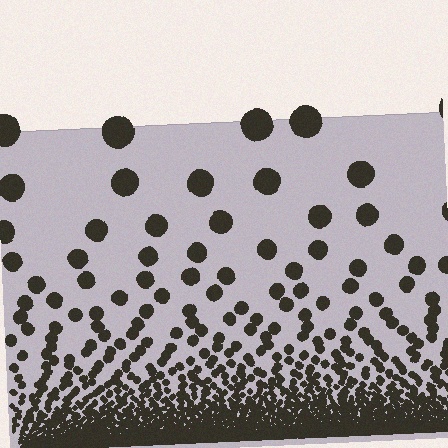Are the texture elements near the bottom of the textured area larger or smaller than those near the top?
Smaller. The gradient is inverted — elements near the bottom are smaller and denser.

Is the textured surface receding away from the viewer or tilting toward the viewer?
The surface appears to tilt toward the viewer. Texture elements get larger and sparser toward the top.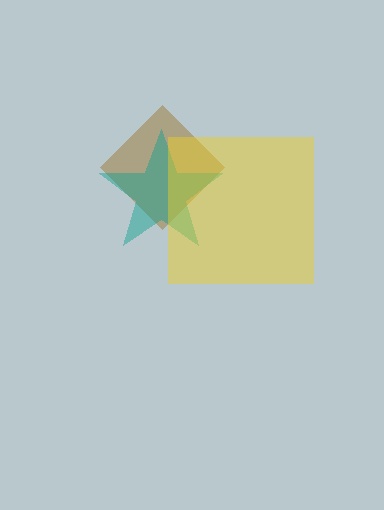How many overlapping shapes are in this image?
There are 3 overlapping shapes in the image.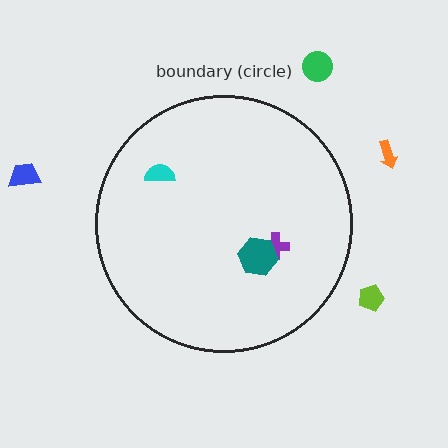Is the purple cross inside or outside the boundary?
Inside.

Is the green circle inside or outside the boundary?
Outside.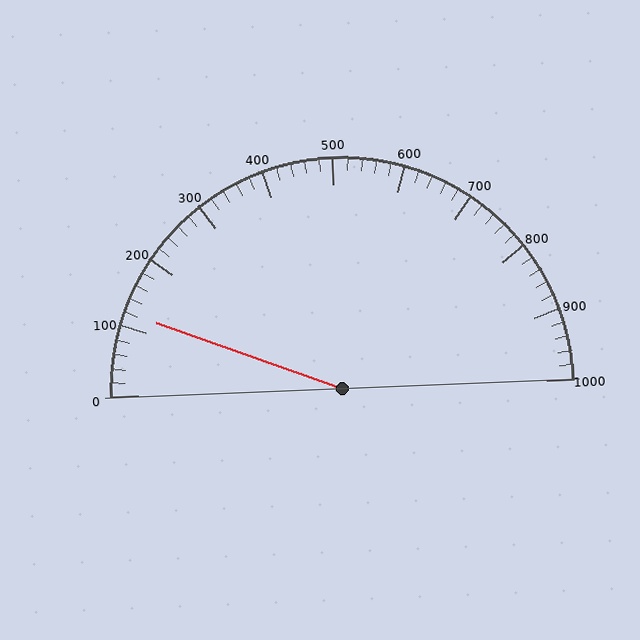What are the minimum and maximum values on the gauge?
The gauge ranges from 0 to 1000.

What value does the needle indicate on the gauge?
The needle indicates approximately 120.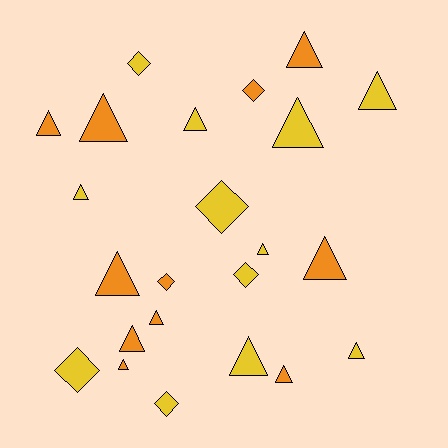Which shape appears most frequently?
Triangle, with 16 objects.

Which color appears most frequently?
Yellow, with 12 objects.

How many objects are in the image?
There are 23 objects.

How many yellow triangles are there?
There are 7 yellow triangles.